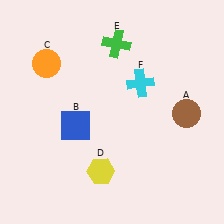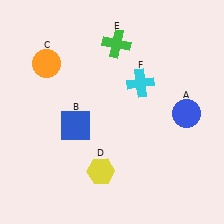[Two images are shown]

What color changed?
The circle (A) changed from brown in Image 1 to blue in Image 2.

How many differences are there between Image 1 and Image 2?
There is 1 difference between the two images.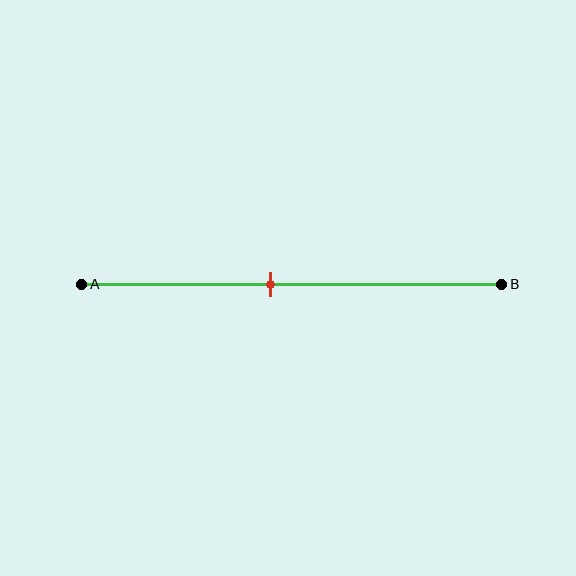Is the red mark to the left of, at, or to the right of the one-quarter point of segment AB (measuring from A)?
The red mark is to the right of the one-quarter point of segment AB.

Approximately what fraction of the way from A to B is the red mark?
The red mark is approximately 45% of the way from A to B.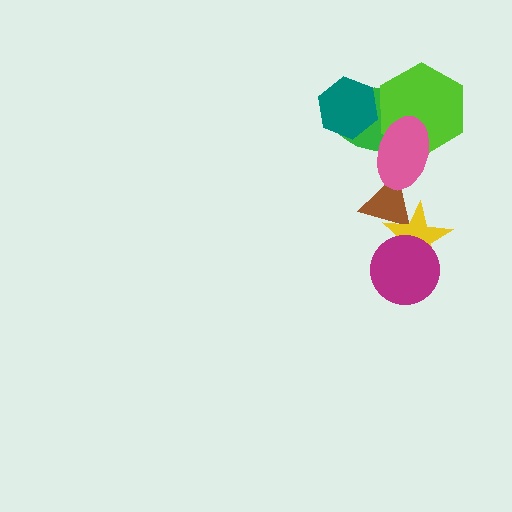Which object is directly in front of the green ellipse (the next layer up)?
The lime hexagon is directly in front of the green ellipse.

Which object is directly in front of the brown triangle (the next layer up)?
The yellow star is directly in front of the brown triangle.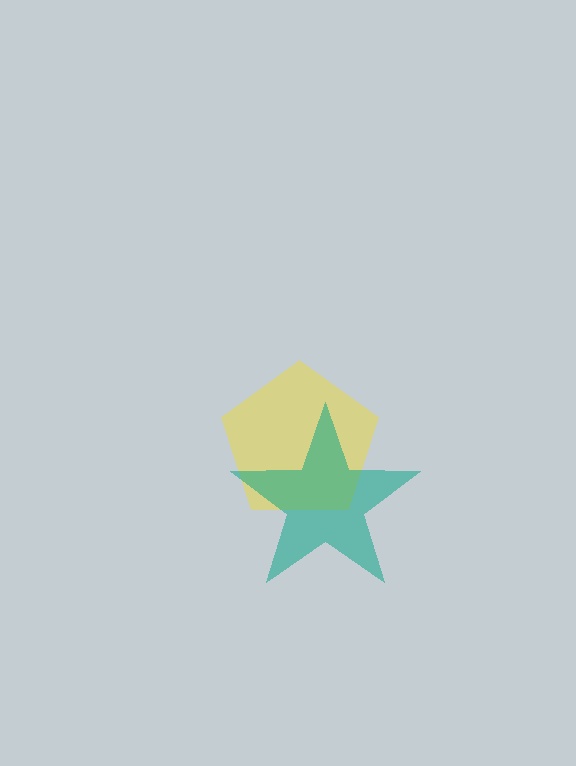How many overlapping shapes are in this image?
There are 2 overlapping shapes in the image.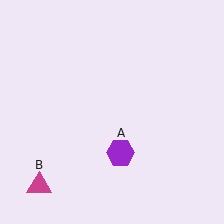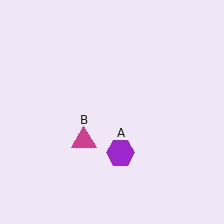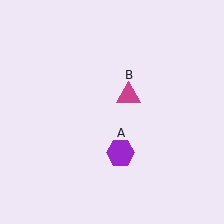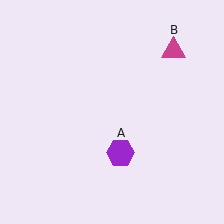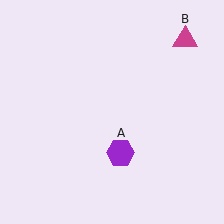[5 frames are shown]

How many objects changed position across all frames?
1 object changed position: magenta triangle (object B).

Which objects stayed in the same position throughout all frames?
Purple hexagon (object A) remained stationary.